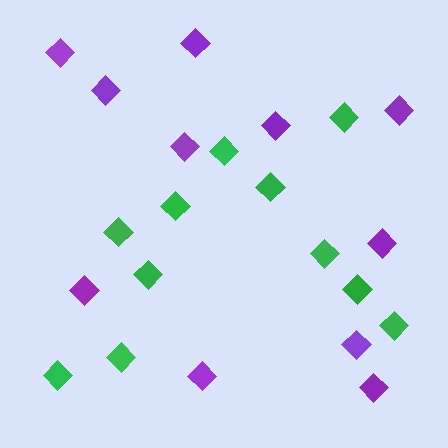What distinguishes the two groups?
There are 2 groups: one group of green diamonds (11) and one group of purple diamonds (11).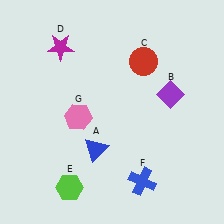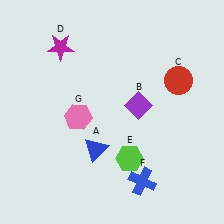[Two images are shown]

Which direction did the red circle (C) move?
The red circle (C) moved right.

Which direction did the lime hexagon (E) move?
The lime hexagon (E) moved right.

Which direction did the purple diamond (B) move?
The purple diamond (B) moved left.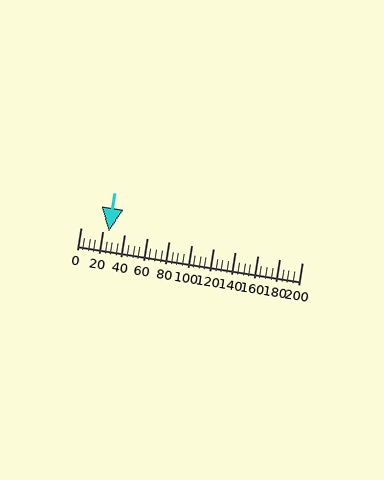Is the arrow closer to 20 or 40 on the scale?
The arrow is closer to 20.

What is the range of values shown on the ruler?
The ruler shows values from 0 to 200.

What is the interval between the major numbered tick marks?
The major tick marks are spaced 20 units apart.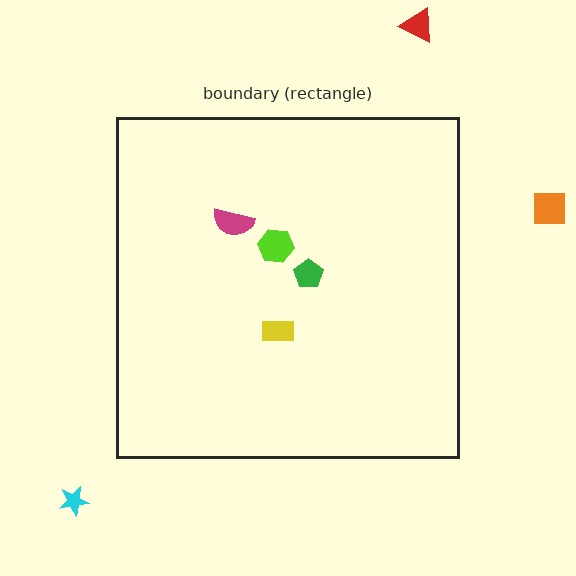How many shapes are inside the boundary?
4 inside, 3 outside.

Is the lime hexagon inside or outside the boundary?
Inside.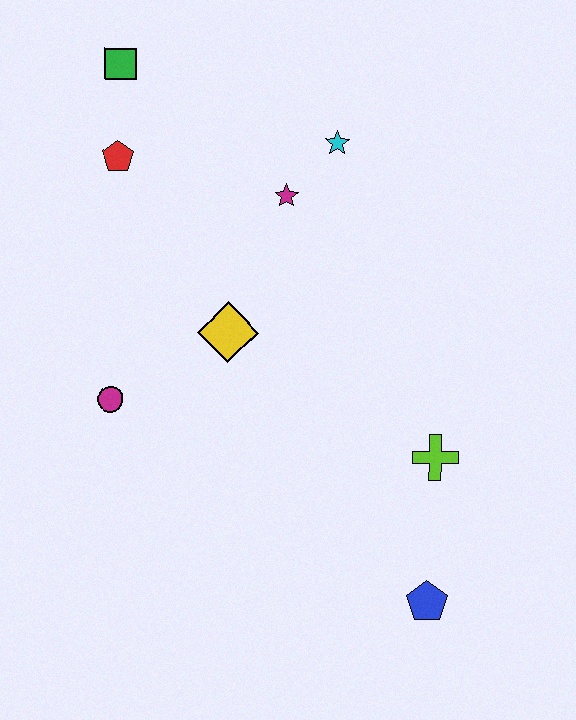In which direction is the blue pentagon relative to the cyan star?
The blue pentagon is below the cyan star.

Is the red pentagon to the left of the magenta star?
Yes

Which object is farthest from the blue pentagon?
The green square is farthest from the blue pentagon.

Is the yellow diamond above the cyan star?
No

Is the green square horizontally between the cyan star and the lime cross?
No